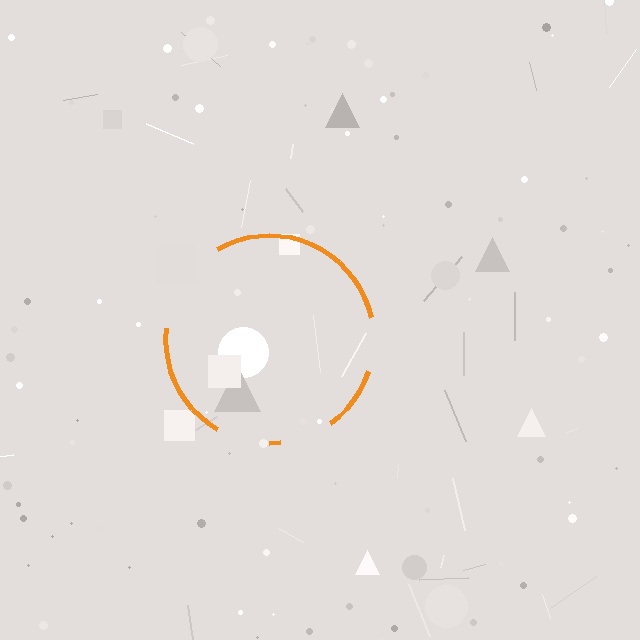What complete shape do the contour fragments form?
The contour fragments form a circle.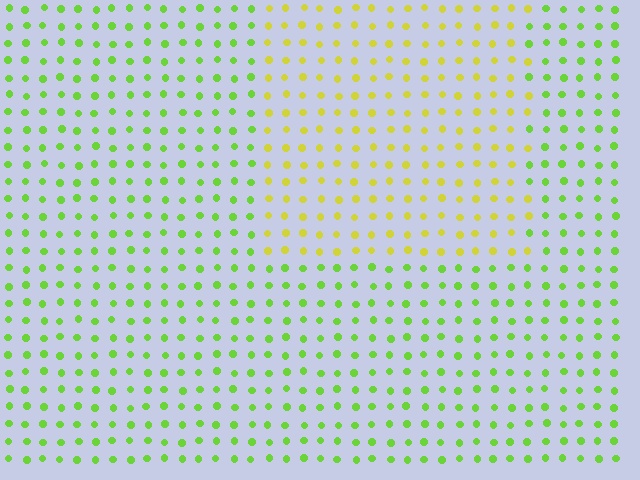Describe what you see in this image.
The image is filled with small lime elements in a uniform arrangement. A rectangle-shaped region is visible where the elements are tinted to a slightly different hue, forming a subtle color boundary.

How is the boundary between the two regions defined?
The boundary is defined purely by a slight shift in hue (about 39 degrees). Spacing, size, and orientation are identical on both sides.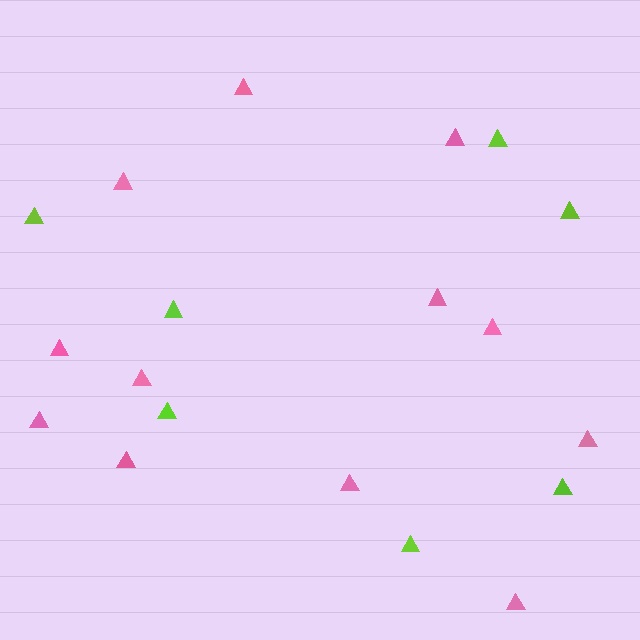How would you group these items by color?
There are 2 groups: one group of lime triangles (7) and one group of pink triangles (12).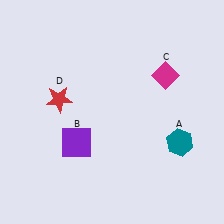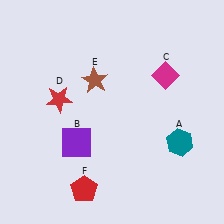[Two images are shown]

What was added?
A brown star (E), a red pentagon (F) were added in Image 2.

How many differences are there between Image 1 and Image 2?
There are 2 differences between the two images.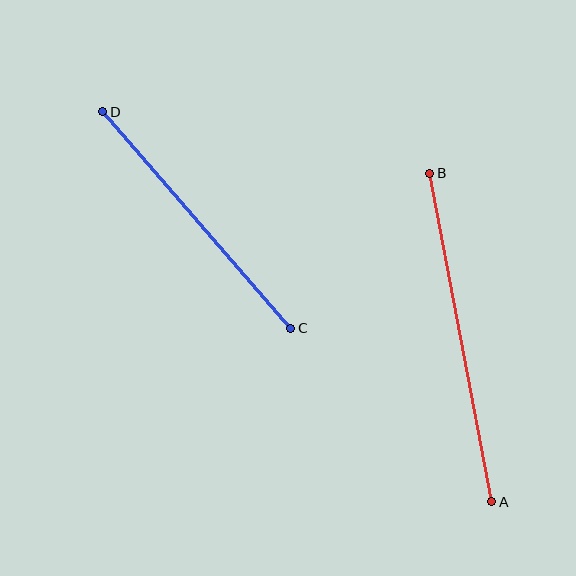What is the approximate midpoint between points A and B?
The midpoint is at approximately (461, 337) pixels.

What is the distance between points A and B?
The distance is approximately 335 pixels.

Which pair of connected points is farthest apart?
Points A and B are farthest apart.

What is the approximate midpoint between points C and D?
The midpoint is at approximately (197, 220) pixels.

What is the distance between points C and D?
The distance is approximately 286 pixels.